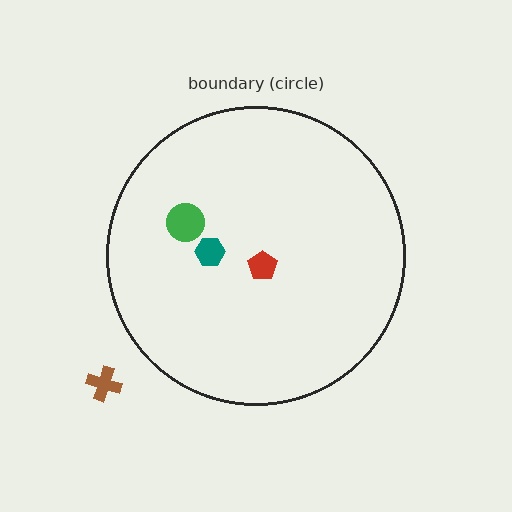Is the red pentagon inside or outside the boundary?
Inside.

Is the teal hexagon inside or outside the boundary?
Inside.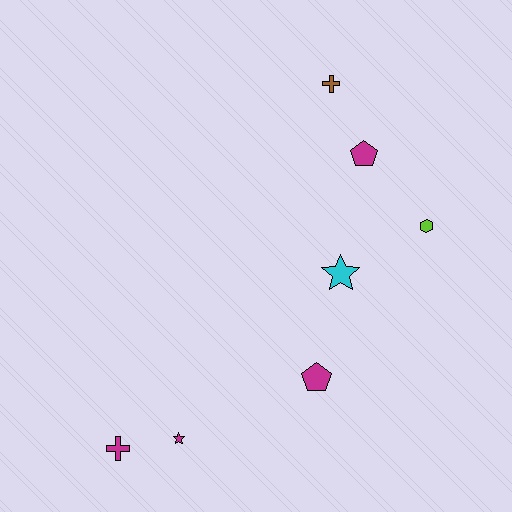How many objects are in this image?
There are 7 objects.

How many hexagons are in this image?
There is 1 hexagon.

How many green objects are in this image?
There are no green objects.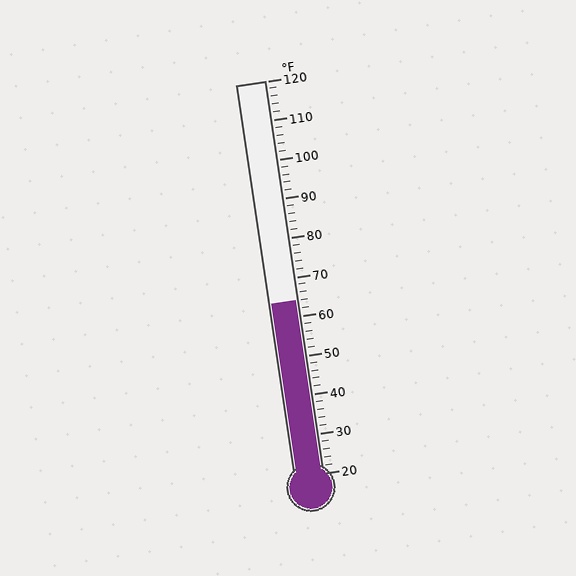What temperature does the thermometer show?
The thermometer shows approximately 64°F.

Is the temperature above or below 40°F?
The temperature is above 40°F.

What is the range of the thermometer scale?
The thermometer scale ranges from 20°F to 120°F.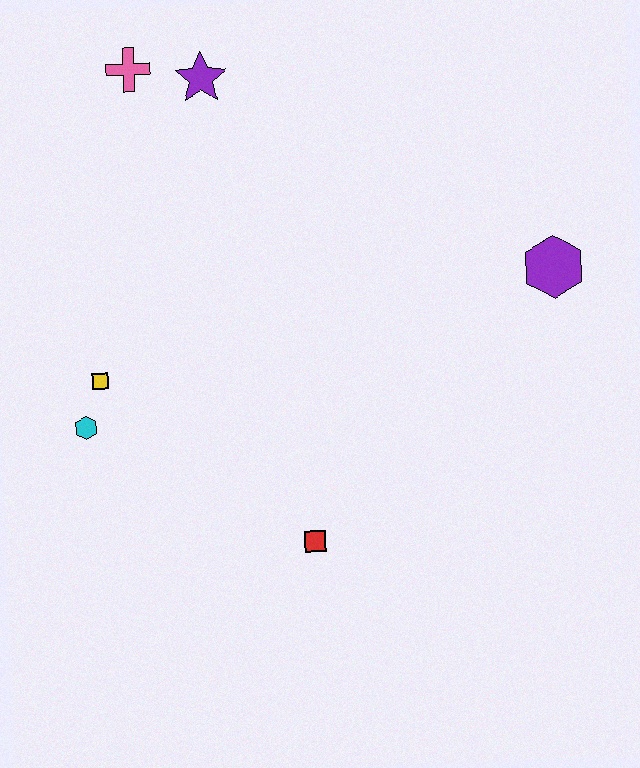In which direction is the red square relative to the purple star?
The red square is below the purple star.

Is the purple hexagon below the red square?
No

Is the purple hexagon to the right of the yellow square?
Yes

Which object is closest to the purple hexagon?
The red square is closest to the purple hexagon.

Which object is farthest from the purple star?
The red square is farthest from the purple star.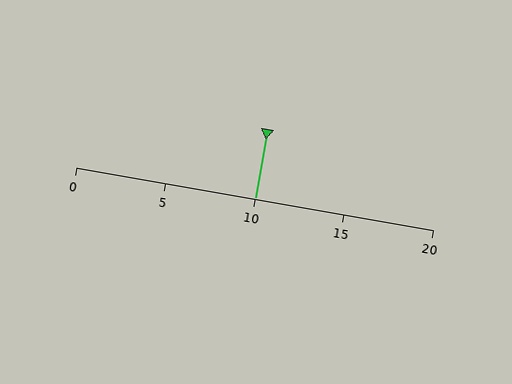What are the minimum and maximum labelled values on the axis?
The axis runs from 0 to 20.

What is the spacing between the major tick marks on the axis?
The major ticks are spaced 5 apart.